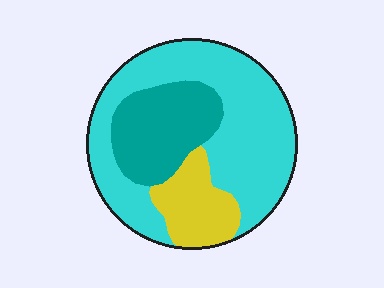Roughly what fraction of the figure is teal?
Teal covers about 25% of the figure.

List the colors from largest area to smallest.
From largest to smallest: cyan, teal, yellow.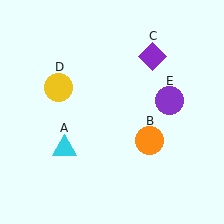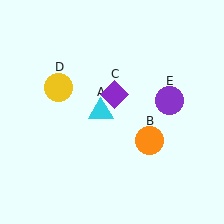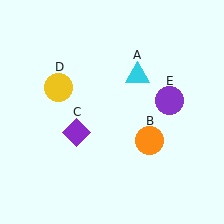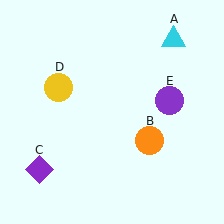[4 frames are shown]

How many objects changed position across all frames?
2 objects changed position: cyan triangle (object A), purple diamond (object C).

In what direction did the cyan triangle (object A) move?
The cyan triangle (object A) moved up and to the right.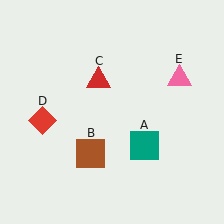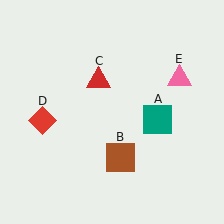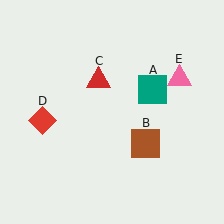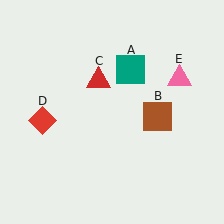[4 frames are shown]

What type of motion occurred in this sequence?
The teal square (object A), brown square (object B) rotated counterclockwise around the center of the scene.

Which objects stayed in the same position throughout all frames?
Red triangle (object C) and red diamond (object D) and pink triangle (object E) remained stationary.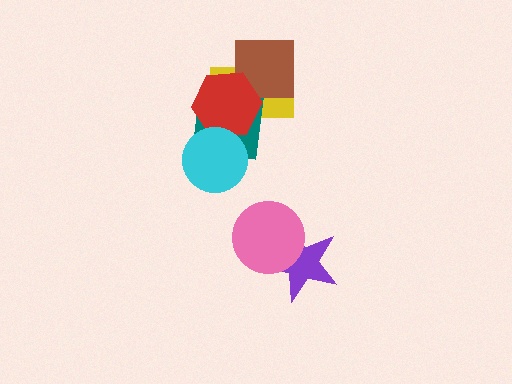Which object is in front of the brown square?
The red hexagon is in front of the brown square.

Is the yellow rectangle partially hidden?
Yes, it is partially covered by another shape.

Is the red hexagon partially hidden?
Yes, it is partially covered by another shape.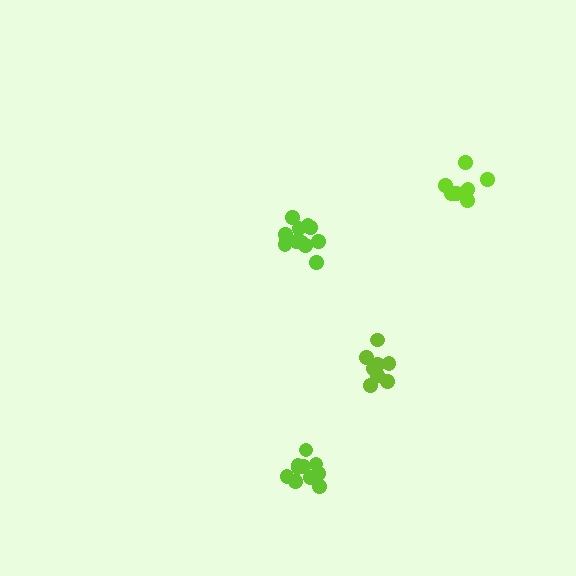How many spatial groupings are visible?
There are 4 spatial groupings.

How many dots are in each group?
Group 1: 11 dots, Group 2: 12 dots, Group 3: 8 dots, Group 4: 8 dots (39 total).